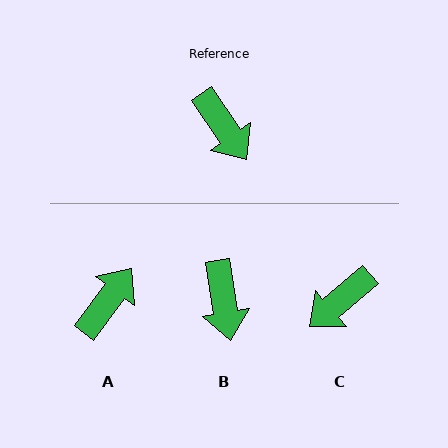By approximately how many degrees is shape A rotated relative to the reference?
Approximately 109 degrees counter-clockwise.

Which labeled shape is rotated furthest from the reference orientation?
A, about 109 degrees away.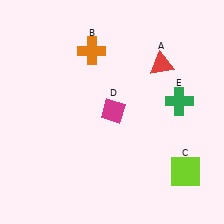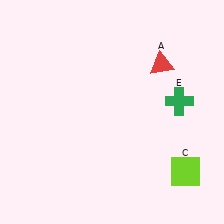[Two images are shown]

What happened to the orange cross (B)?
The orange cross (B) was removed in Image 2. It was in the top-left area of Image 1.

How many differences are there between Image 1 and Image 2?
There are 2 differences between the two images.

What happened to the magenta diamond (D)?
The magenta diamond (D) was removed in Image 2. It was in the top-right area of Image 1.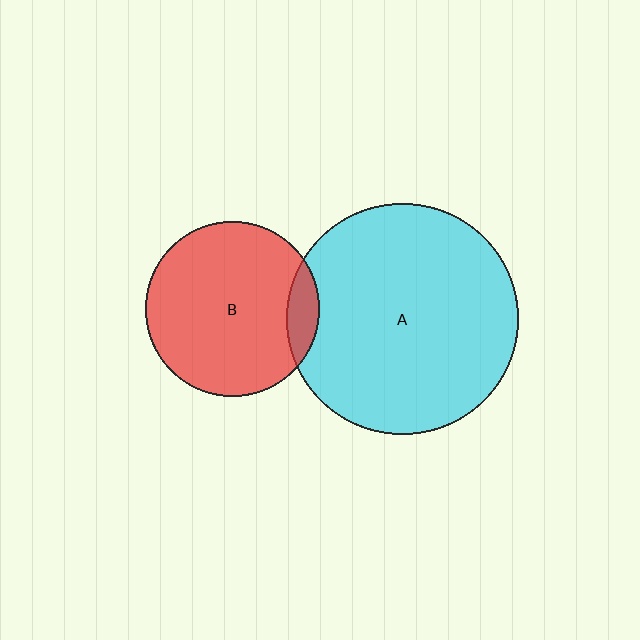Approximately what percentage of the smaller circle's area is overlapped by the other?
Approximately 10%.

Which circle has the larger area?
Circle A (cyan).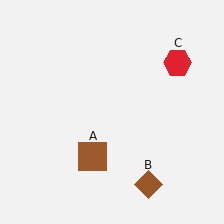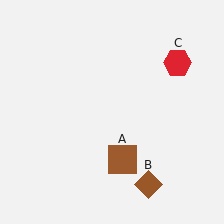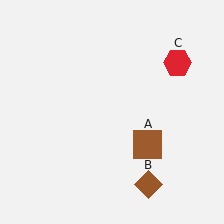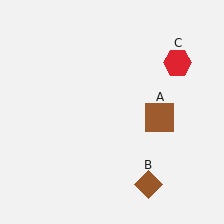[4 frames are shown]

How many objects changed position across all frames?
1 object changed position: brown square (object A).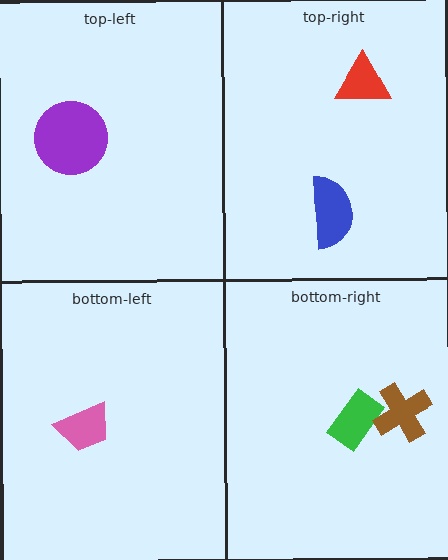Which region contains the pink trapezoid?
The bottom-left region.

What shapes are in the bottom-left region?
The pink trapezoid.